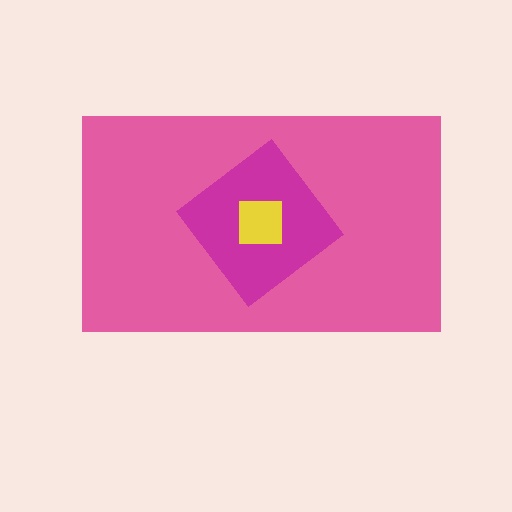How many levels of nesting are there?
3.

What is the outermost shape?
The pink rectangle.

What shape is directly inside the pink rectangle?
The magenta diamond.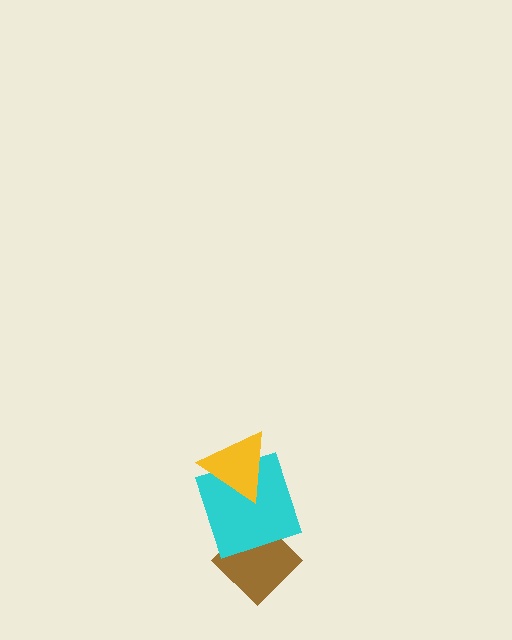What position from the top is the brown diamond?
The brown diamond is 3rd from the top.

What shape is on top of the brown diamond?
The cyan square is on top of the brown diamond.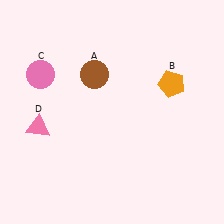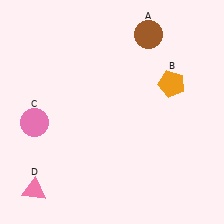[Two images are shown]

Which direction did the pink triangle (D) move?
The pink triangle (D) moved down.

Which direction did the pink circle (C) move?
The pink circle (C) moved down.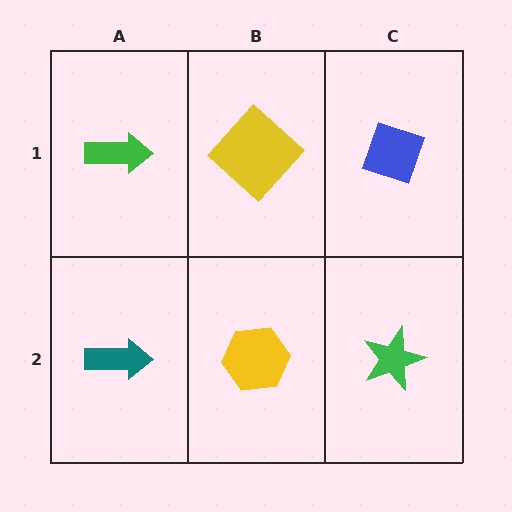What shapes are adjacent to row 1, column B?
A yellow hexagon (row 2, column B), a green arrow (row 1, column A), a blue diamond (row 1, column C).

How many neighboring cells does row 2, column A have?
2.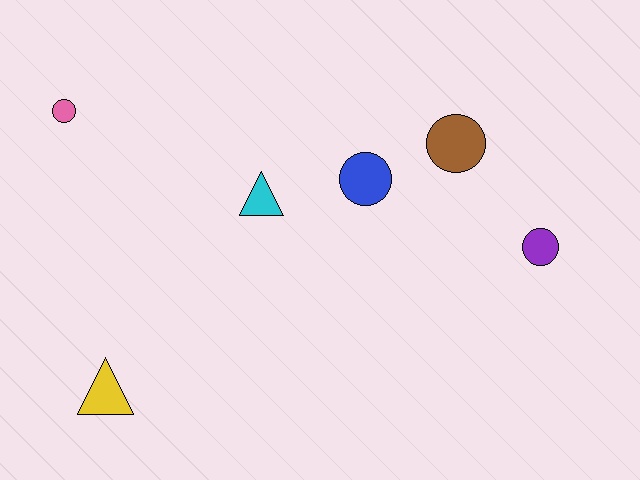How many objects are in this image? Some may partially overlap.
There are 6 objects.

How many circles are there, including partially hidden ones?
There are 4 circles.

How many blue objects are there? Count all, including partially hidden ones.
There is 1 blue object.